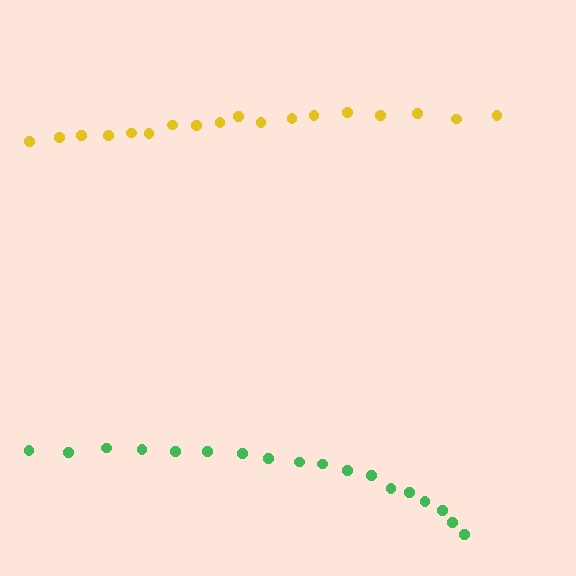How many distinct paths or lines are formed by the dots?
There are 2 distinct paths.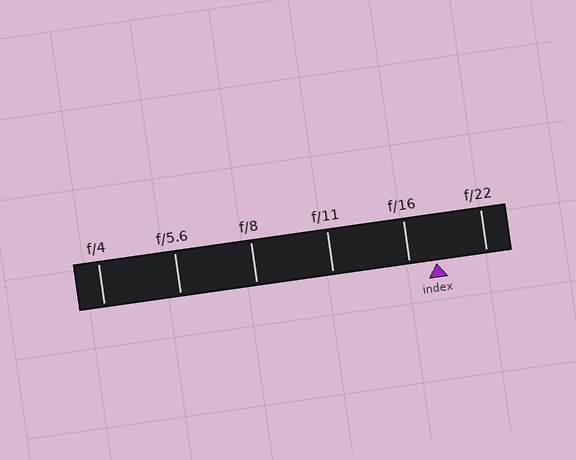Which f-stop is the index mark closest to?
The index mark is closest to f/16.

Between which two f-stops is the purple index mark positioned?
The index mark is between f/16 and f/22.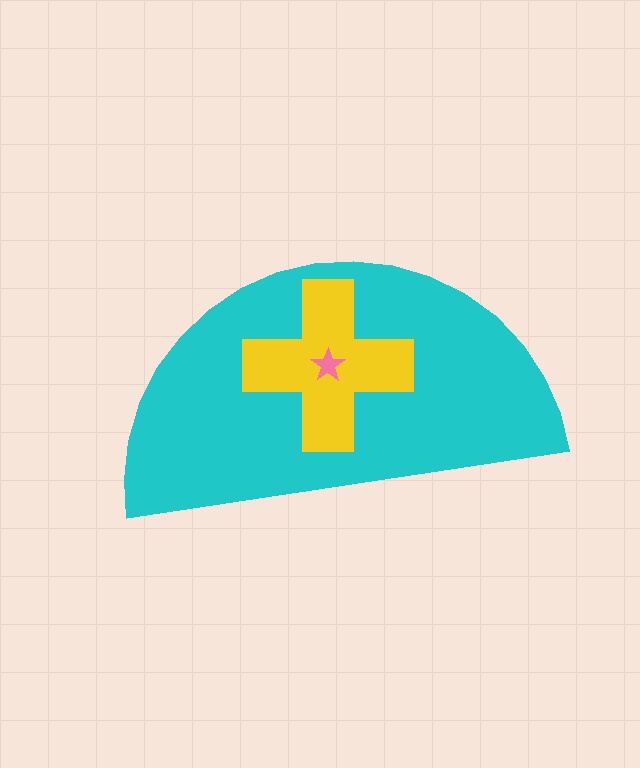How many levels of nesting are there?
3.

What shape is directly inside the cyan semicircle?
The yellow cross.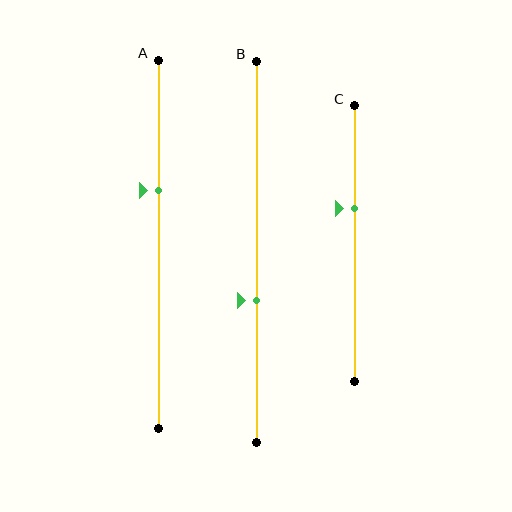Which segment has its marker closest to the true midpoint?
Segment C has its marker closest to the true midpoint.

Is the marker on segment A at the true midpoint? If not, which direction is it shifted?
No, the marker on segment A is shifted upward by about 15% of the segment length.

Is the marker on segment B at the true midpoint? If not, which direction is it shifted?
No, the marker on segment B is shifted downward by about 13% of the segment length.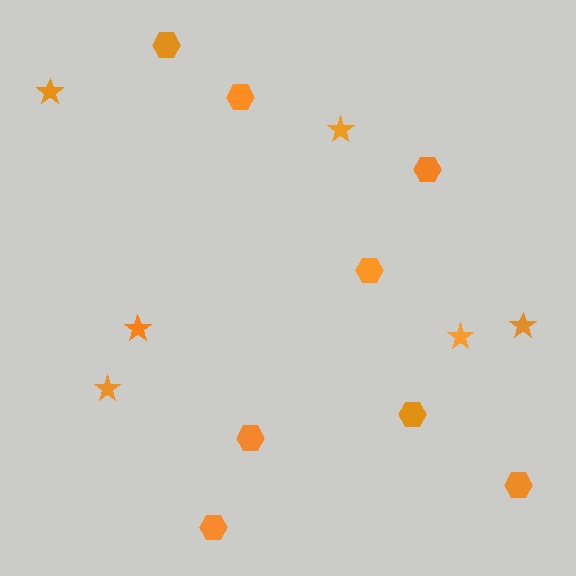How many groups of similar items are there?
There are 2 groups: one group of stars (6) and one group of hexagons (8).